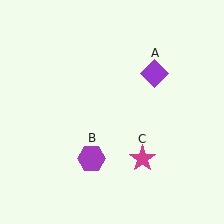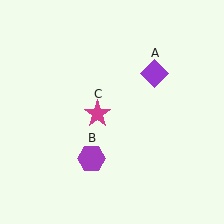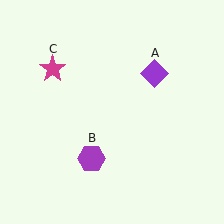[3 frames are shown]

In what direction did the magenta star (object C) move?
The magenta star (object C) moved up and to the left.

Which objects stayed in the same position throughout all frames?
Purple diamond (object A) and purple hexagon (object B) remained stationary.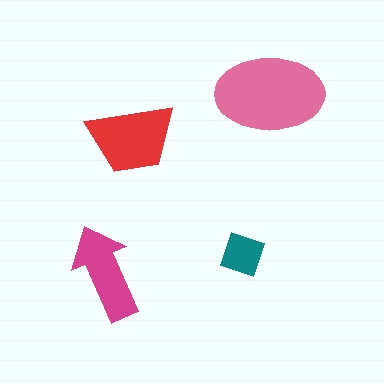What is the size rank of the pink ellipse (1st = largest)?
1st.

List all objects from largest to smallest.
The pink ellipse, the red trapezoid, the magenta arrow, the teal square.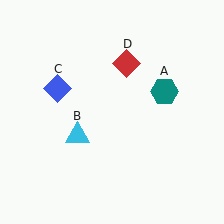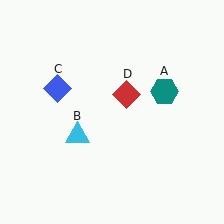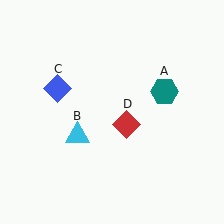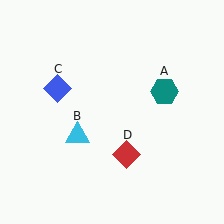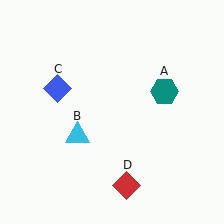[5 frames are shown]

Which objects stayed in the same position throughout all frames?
Teal hexagon (object A) and cyan triangle (object B) and blue diamond (object C) remained stationary.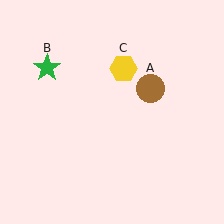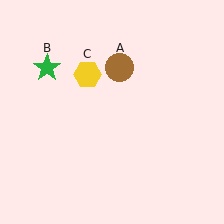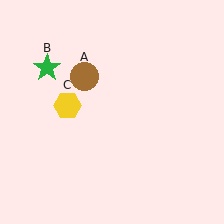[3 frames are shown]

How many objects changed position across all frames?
2 objects changed position: brown circle (object A), yellow hexagon (object C).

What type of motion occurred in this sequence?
The brown circle (object A), yellow hexagon (object C) rotated counterclockwise around the center of the scene.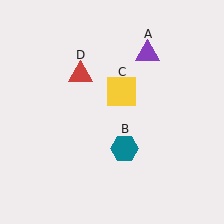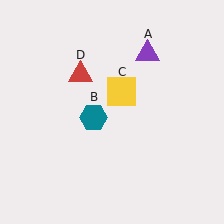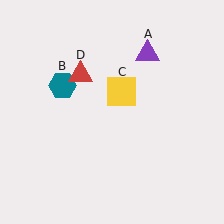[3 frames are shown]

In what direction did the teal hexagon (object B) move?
The teal hexagon (object B) moved up and to the left.